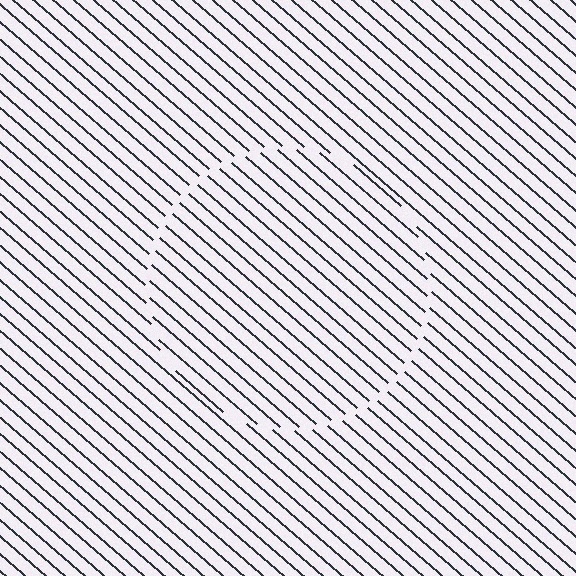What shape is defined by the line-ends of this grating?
An illusory circle. The interior of the shape contains the same grating, shifted by half a period — the contour is defined by the phase discontinuity where line-ends from the inner and outer gratings abut.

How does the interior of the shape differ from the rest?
The interior of the shape contains the same grating, shifted by half a period — the contour is defined by the phase discontinuity where line-ends from the inner and outer gratings abut.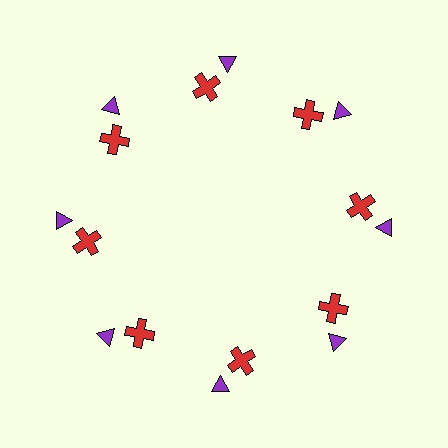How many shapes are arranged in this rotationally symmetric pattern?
There are 16 shapes, arranged in 8 groups of 2.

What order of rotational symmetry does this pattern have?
This pattern has 8-fold rotational symmetry.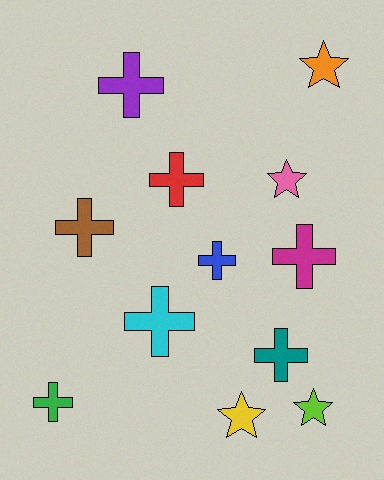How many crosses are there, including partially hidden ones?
There are 8 crosses.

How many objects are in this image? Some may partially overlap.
There are 12 objects.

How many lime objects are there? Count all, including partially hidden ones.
There is 1 lime object.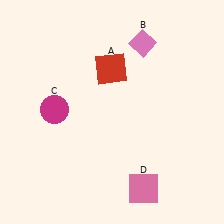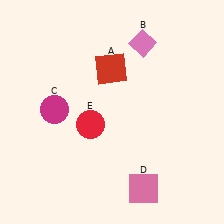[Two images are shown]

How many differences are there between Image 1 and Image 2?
There is 1 difference between the two images.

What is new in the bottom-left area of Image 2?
A red circle (E) was added in the bottom-left area of Image 2.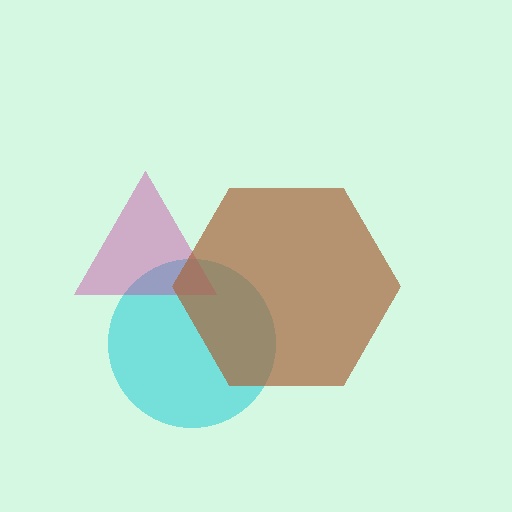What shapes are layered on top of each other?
The layered shapes are: a cyan circle, a magenta triangle, a brown hexagon.